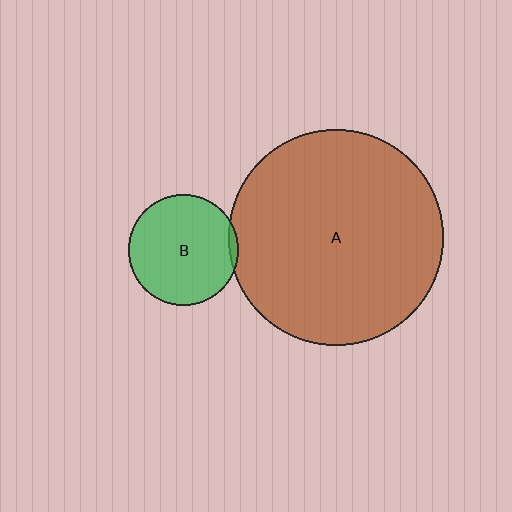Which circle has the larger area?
Circle A (brown).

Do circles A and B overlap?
Yes.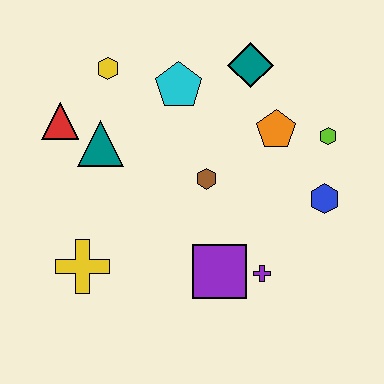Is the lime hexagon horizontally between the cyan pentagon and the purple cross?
No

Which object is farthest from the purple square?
The yellow hexagon is farthest from the purple square.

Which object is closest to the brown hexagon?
The orange pentagon is closest to the brown hexagon.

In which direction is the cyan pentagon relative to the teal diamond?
The cyan pentagon is to the left of the teal diamond.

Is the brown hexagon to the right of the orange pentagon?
No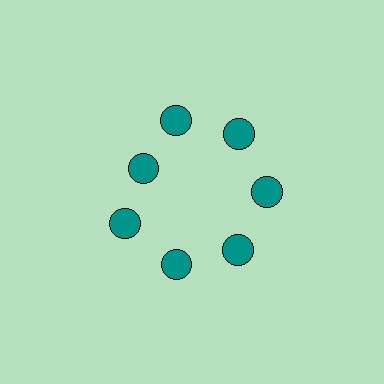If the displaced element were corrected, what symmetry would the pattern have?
It would have 7-fold rotational symmetry — the pattern would map onto itself every 51 degrees.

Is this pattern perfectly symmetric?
No. The 7 teal circles are arranged in a ring, but one element near the 10 o'clock position is pulled inward toward the center, breaking the 7-fold rotational symmetry.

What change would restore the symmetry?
The symmetry would be restored by moving it outward, back onto the ring so that all 7 circles sit at equal angles and equal distance from the center.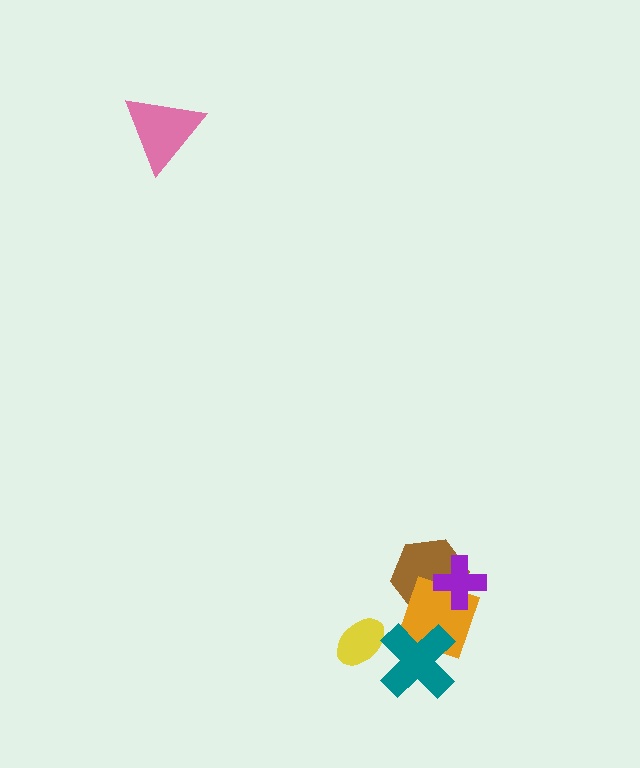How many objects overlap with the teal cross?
2 objects overlap with the teal cross.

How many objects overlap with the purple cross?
2 objects overlap with the purple cross.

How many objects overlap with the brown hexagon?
2 objects overlap with the brown hexagon.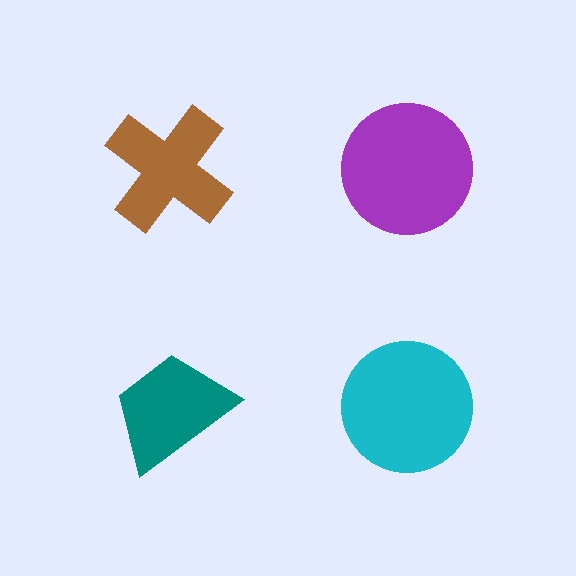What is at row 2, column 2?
A cyan circle.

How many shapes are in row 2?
2 shapes.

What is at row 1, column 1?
A brown cross.